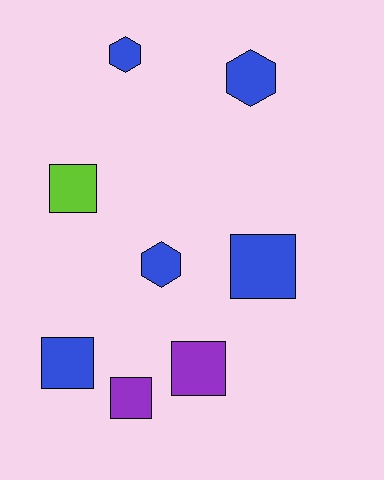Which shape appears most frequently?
Square, with 5 objects.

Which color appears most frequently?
Blue, with 5 objects.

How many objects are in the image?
There are 8 objects.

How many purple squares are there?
There are 2 purple squares.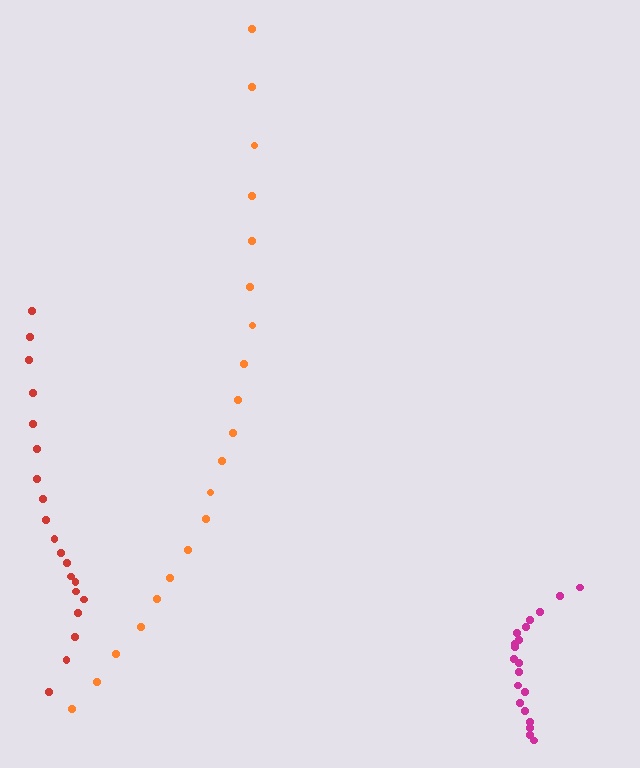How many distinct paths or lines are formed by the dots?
There are 3 distinct paths.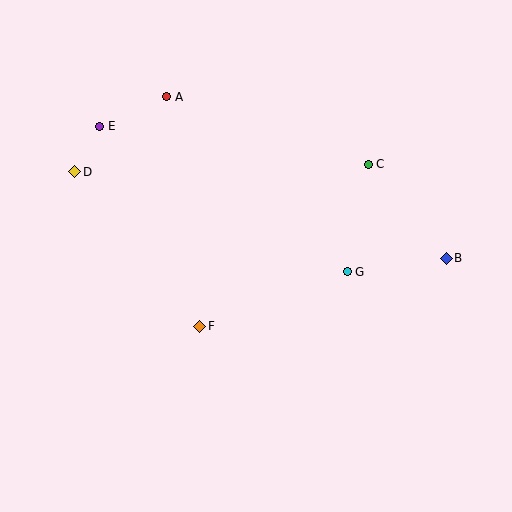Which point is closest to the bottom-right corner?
Point B is closest to the bottom-right corner.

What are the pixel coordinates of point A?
Point A is at (167, 97).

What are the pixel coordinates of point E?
Point E is at (100, 126).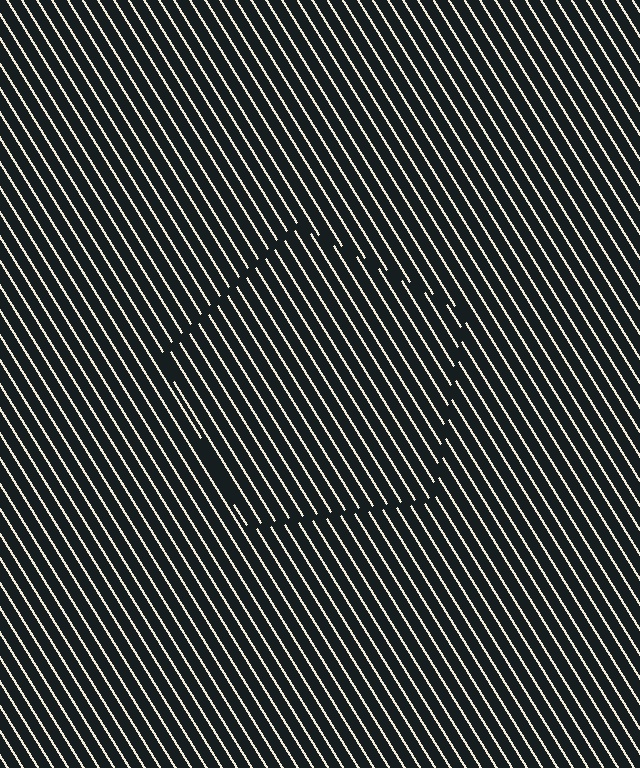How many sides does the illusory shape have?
5 sides — the line-ends trace a pentagon.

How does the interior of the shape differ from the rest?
The interior of the shape contains the same grating, shifted by half a period — the contour is defined by the phase discontinuity where line-ends from the inner and outer gratings abut.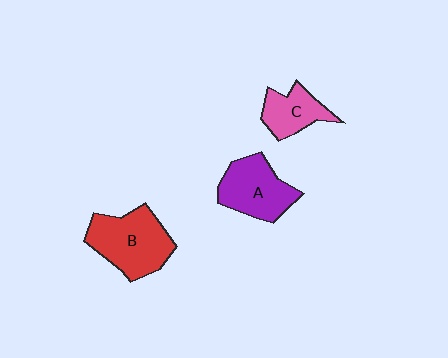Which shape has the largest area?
Shape B (red).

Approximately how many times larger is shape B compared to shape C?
Approximately 1.7 times.